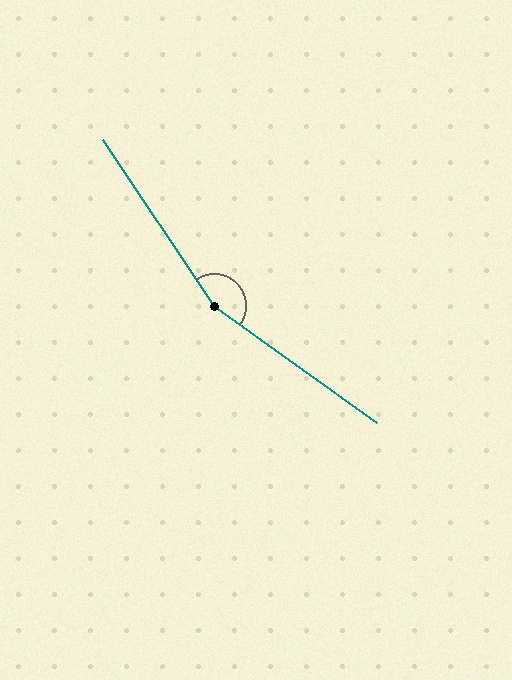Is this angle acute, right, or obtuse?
It is obtuse.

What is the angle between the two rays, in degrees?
Approximately 159 degrees.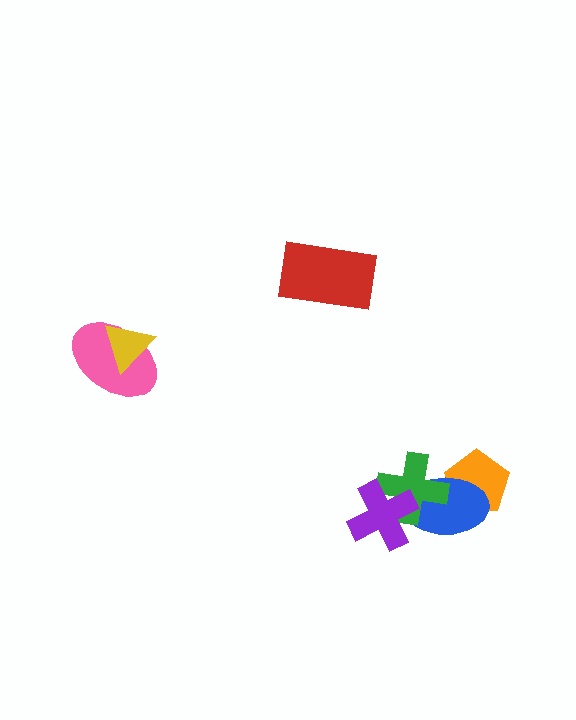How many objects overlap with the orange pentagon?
1 object overlaps with the orange pentagon.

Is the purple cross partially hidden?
No, no other shape covers it.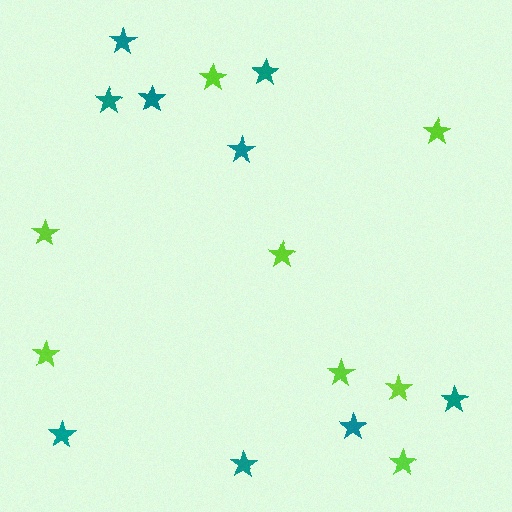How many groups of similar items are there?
There are 2 groups: one group of lime stars (8) and one group of teal stars (9).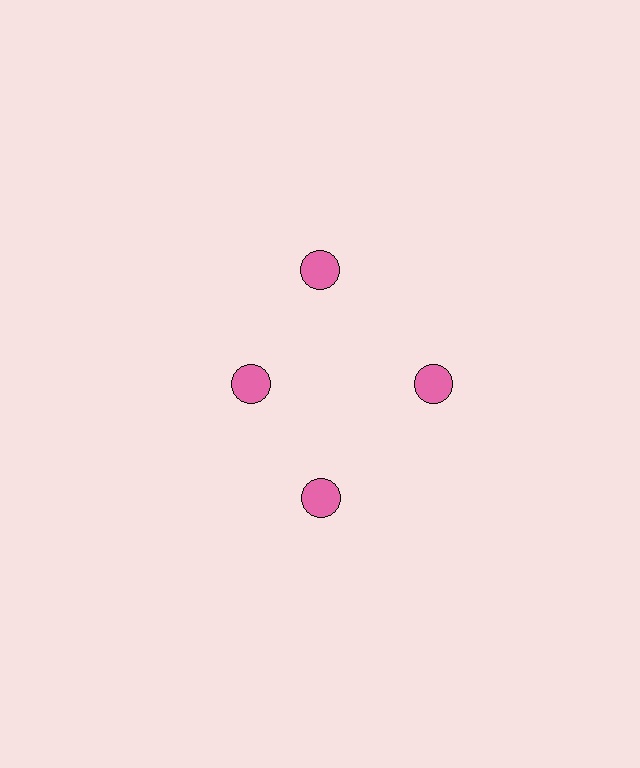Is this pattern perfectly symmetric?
No. The 4 pink circles are arranged in a ring, but one element near the 9 o'clock position is pulled inward toward the center, breaking the 4-fold rotational symmetry.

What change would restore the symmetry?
The symmetry would be restored by moving it outward, back onto the ring so that all 4 circles sit at equal angles and equal distance from the center.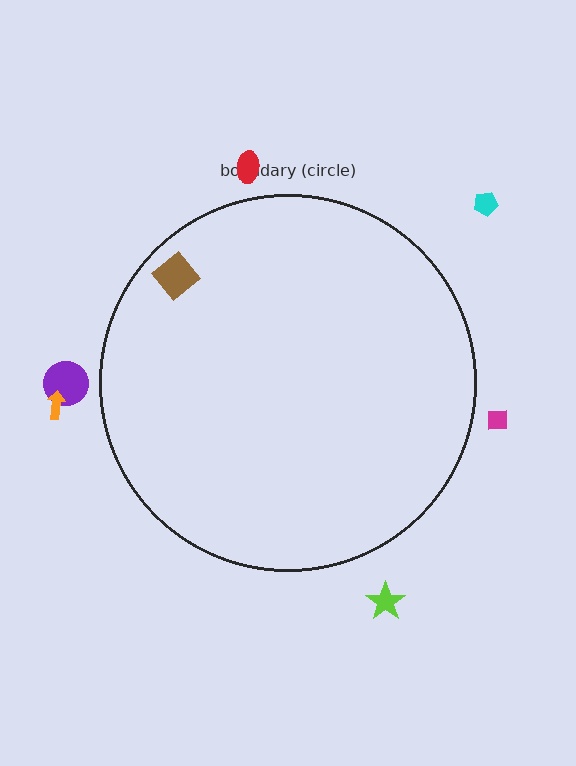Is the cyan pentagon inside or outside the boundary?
Outside.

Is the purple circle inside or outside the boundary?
Outside.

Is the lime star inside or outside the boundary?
Outside.